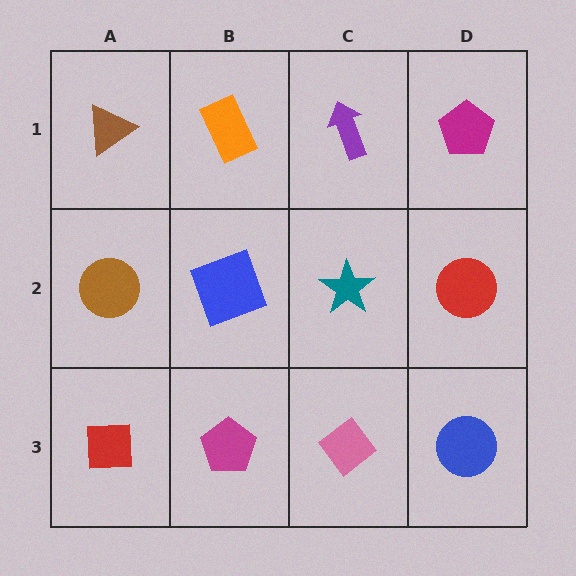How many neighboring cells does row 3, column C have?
3.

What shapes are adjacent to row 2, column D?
A magenta pentagon (row 1, column D), a blue circle (row 3, column D), a teal star (row 2, column C).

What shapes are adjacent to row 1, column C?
A teal star (row 2, column C), an orange rectangle (row 1, column B), a magenta pentagon (row 1, column D).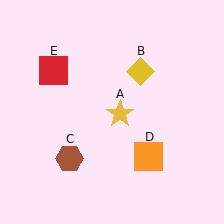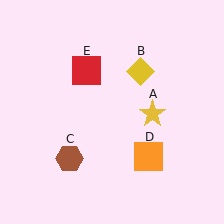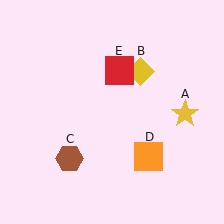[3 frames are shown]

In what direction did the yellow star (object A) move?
The yellow star (object A) moved right.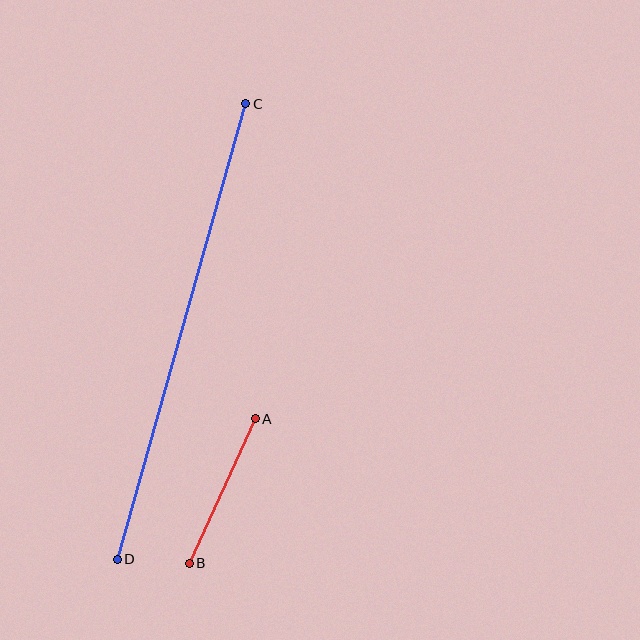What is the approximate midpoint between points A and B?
The midpoint is at approximately (222, 491) pixels.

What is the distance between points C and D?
The distance is approximately 473 pixels.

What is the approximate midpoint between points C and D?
The midpoint is at approximately (182, 331) pixels.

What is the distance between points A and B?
The distance is approximately 159 pixels.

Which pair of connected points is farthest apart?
Points C and D are farthest apart.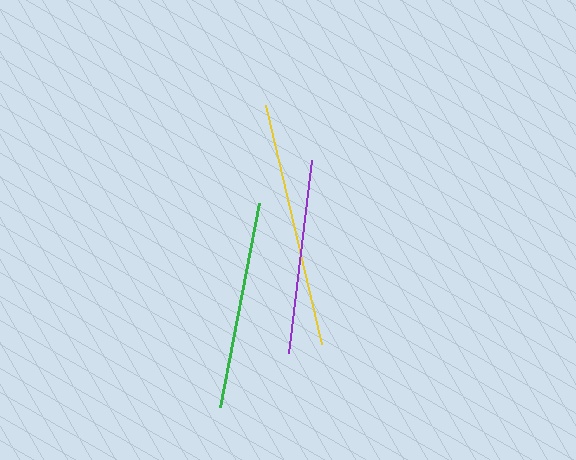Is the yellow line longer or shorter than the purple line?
The yellow line is longer than the purple line.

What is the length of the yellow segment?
The yellow segment is approximately 246 pixels long.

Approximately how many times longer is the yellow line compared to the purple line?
The yellow line is approximately 1.3 times the length of the purple line.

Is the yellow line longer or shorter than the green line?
The yellow line is longer than the green line.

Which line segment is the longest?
The yellow line is the longest at approximately 246 pixels.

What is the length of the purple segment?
The purple segment is approximately 195 pixels long.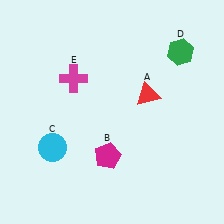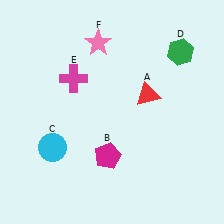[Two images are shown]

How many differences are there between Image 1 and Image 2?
There is 1 difference between the two images.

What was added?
A pink star (F) was added in Image 2.